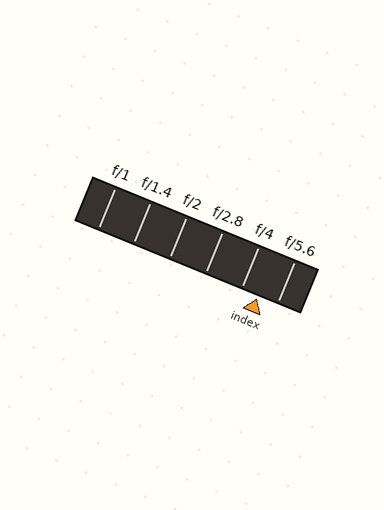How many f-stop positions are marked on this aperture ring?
There are 6 f-stop positions marked.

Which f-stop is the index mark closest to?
The index mark is closest to f/4.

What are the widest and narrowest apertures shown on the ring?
The widest aperture shown is f/1 and the narrowest is f/5.6.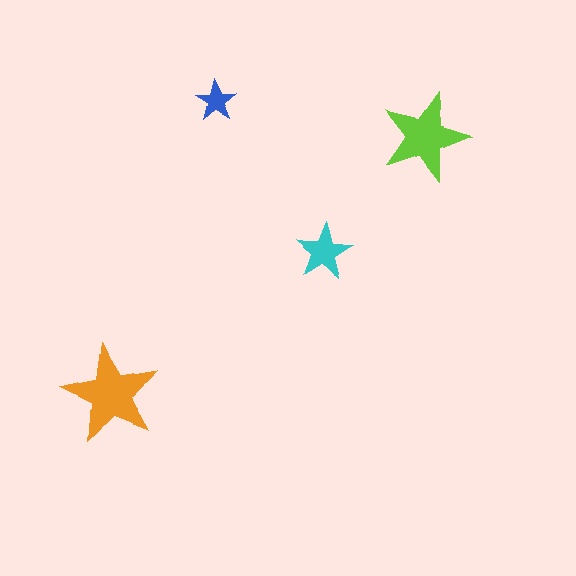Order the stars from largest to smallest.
the orange one, the lime one, the cyan one, the blue one.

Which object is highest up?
The blue star is topmost.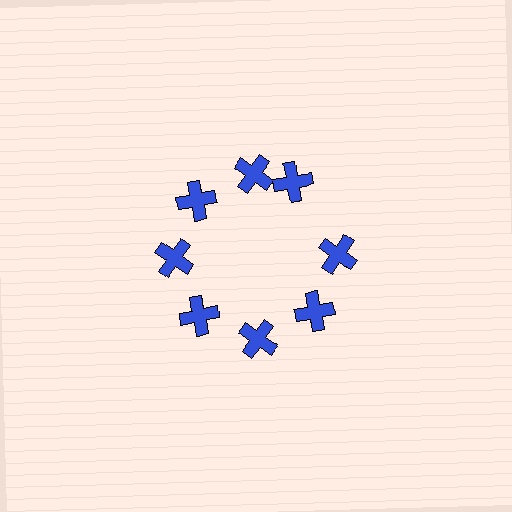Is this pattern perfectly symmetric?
No. The 8 blue crosses are arranged in a ring, but one element near the 2 o'clock position is rotated out of alignment along the ring, breaking the 8-fold rotational symmetry.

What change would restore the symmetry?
The symmetry would be restored by rotating it back into even spacing with its neighbors so that all 8 crosses sit at equal angles and equal distance from the center.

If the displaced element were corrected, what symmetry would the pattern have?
It would have 8-fold rotational symmetry — the pattern would map onto itself every 45 degrees.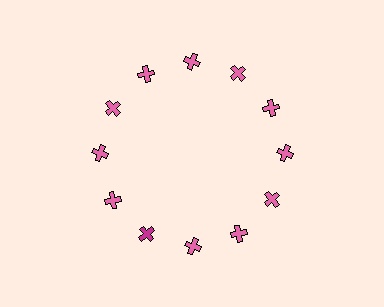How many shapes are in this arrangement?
There are 12 shapes arranged in a ring pattern.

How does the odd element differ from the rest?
It has a different color: magenta instead of pink.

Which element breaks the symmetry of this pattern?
The magenta cross at roughly the 7 o'clock position breaks the symmetry. All other shapes are pink crosses.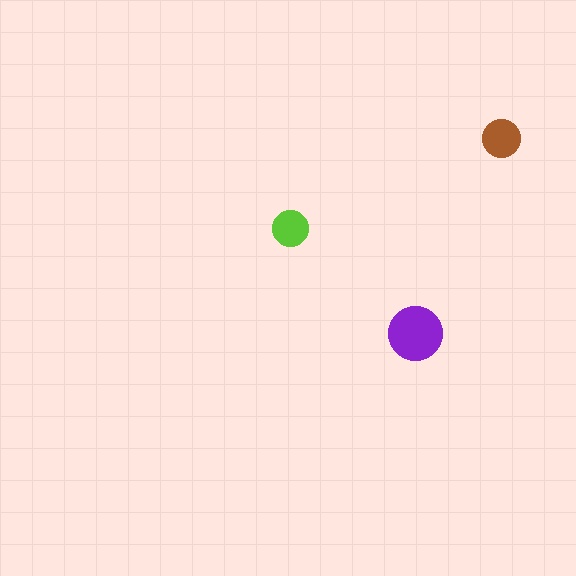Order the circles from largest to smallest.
the purple one, the brown one, the lime one.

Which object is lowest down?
The purple circle is bottommost.